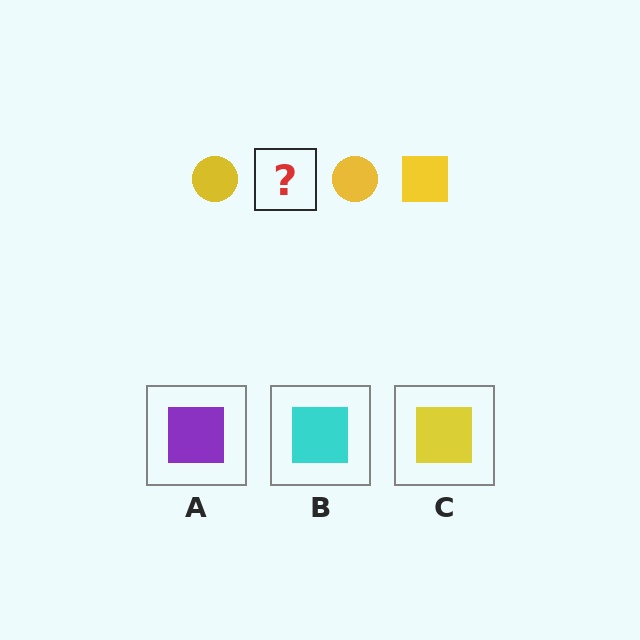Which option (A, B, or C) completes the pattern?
C.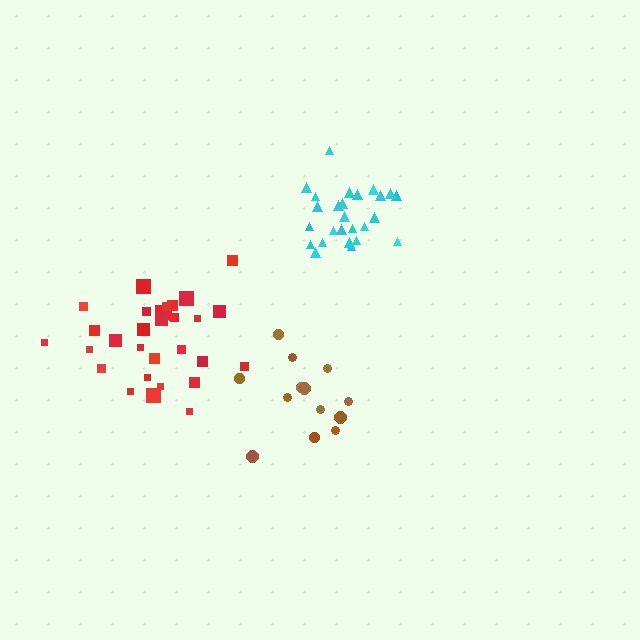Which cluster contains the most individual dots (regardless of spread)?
Red (31).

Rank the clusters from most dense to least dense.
cyan, brown, red.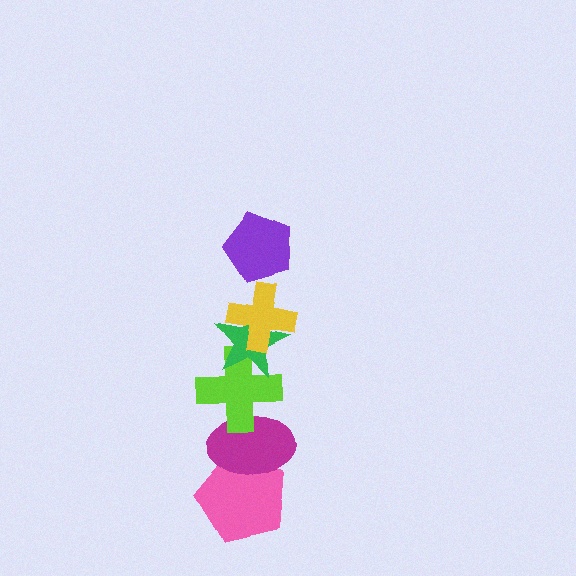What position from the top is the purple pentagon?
The purple pentagon is 1st from the top.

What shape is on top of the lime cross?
The green star is on top of the lime cross.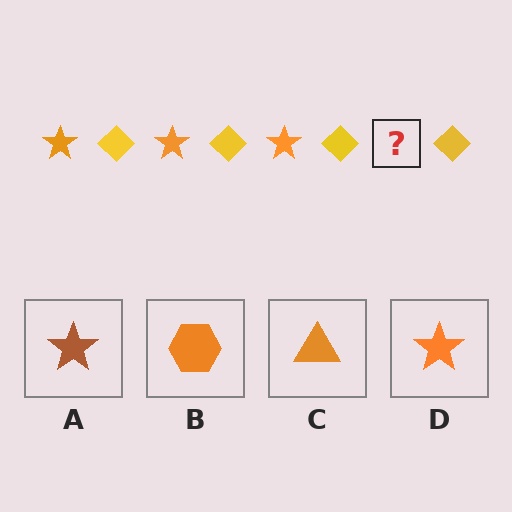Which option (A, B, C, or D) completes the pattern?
D.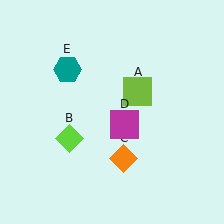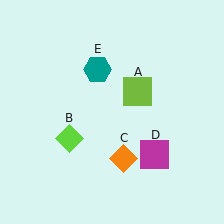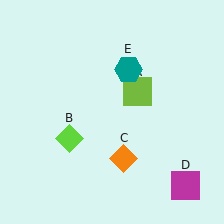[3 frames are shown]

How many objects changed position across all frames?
2 objects changed position: magenta square (object D), teal hexagon (object E).